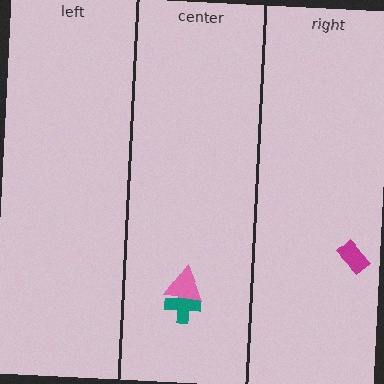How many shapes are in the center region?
2.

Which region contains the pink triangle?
The center region.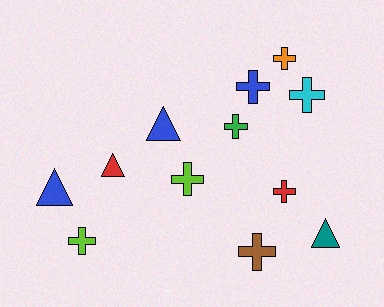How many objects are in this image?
There are 12 objects.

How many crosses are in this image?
There are 8 crosses.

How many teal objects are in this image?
There is 1 teal object.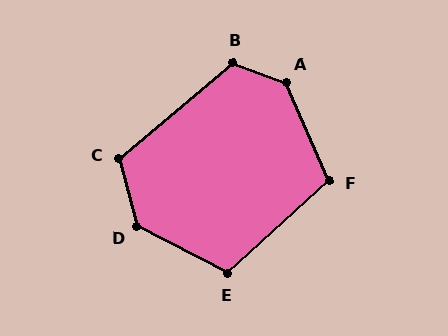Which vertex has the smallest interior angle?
F, at approximately 109 degrees.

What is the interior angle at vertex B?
Approximately 119 degrees (obtuse).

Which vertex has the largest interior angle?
A, at approximately 134 degrees.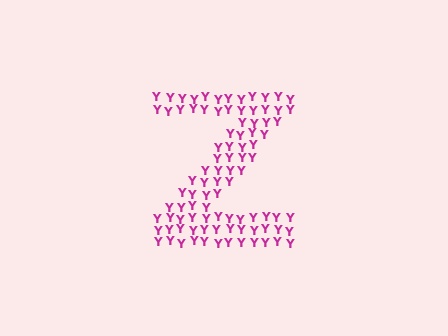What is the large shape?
The large shape is the letter Z.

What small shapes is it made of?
It is made of small letter Y's.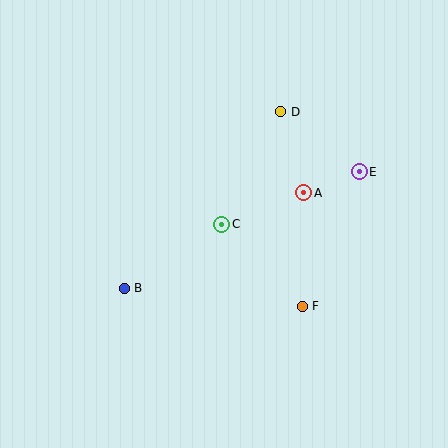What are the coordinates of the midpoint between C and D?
The midpoint between C and D is at (251, 168).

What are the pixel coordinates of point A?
Point A is at (304, 193).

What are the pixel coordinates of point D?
Point D is at (281, 112).